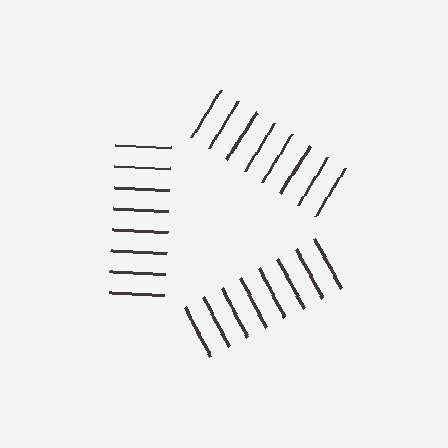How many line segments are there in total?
24 — 8 along each of the 3 edges.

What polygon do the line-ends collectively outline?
An illusory triangle — the line segments terminate on its edges but no continuous stroke is drawn.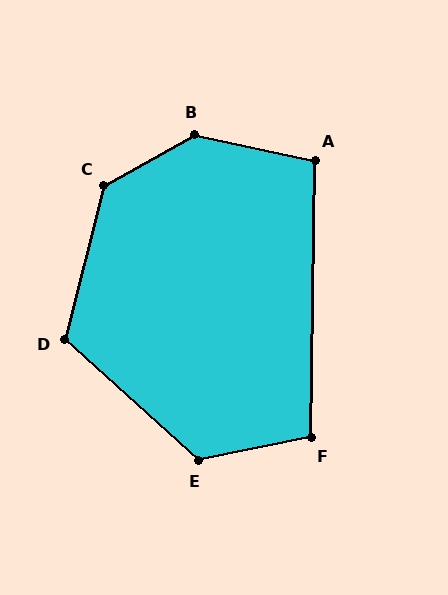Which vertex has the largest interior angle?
B, at approximately 140 degrees.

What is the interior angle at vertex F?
Approximately 102 degrees (obtuse).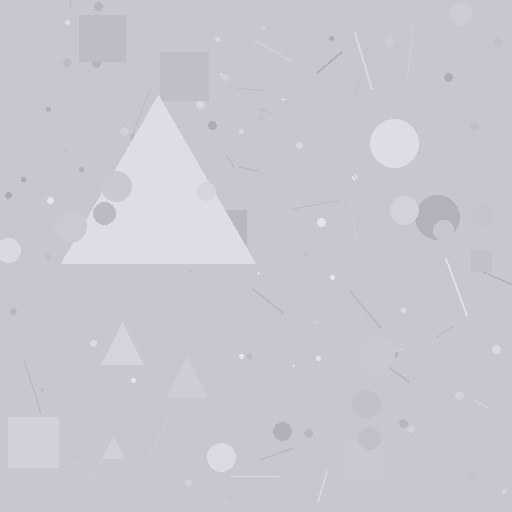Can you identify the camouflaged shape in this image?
The camouflaged shape is a triangle.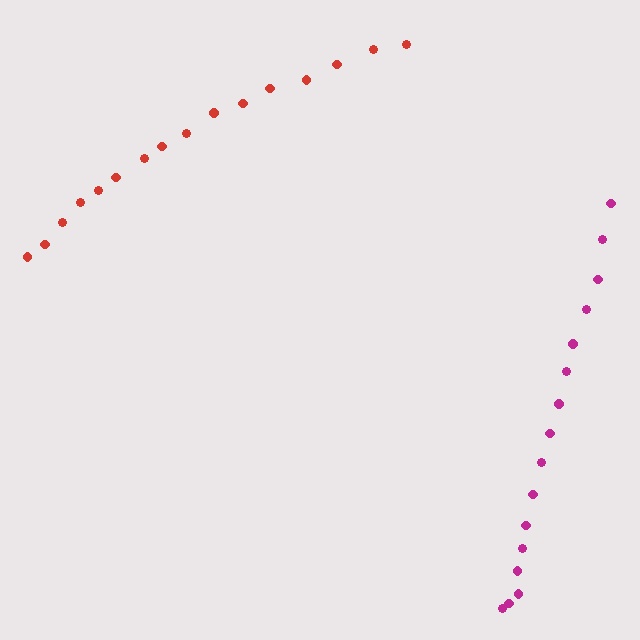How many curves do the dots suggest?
There are 2 distinct paths.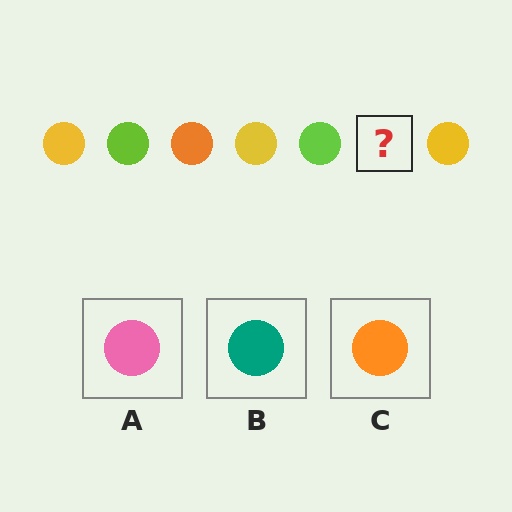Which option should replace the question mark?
Option C.